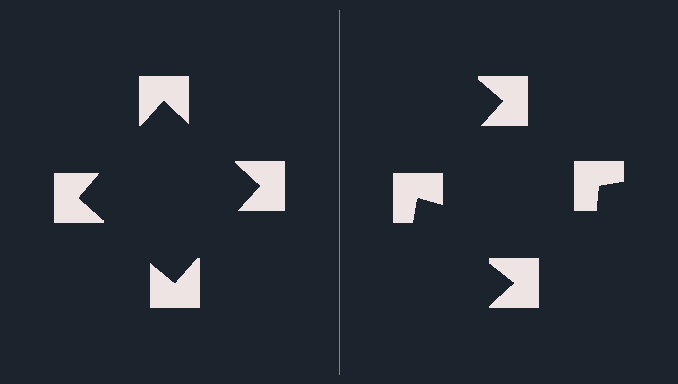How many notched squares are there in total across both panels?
8 — 4 on each side.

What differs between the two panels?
The notched squares are positioned identically on both sides; only the wedge orientations differ. On the left they align to a square; on the right they are misaligned.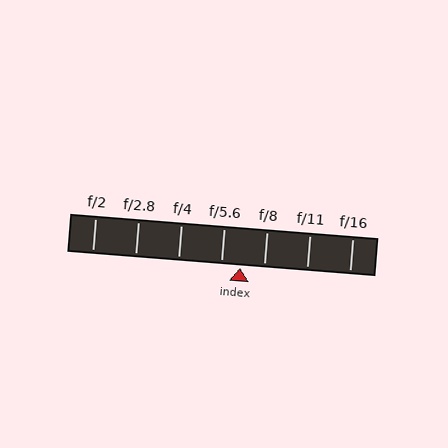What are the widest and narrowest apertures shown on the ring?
The widest aperture shown is f/2 and the narrowest is f/16.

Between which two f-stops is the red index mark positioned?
The index mark is between f/5.6 and f/8.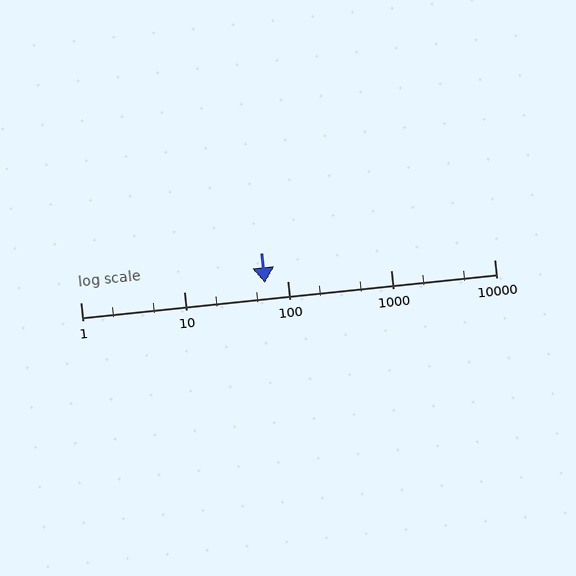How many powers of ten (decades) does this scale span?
The scale spans 4 decades, from 1 to 10000.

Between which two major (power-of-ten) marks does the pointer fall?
The pointer is between 10 and 100.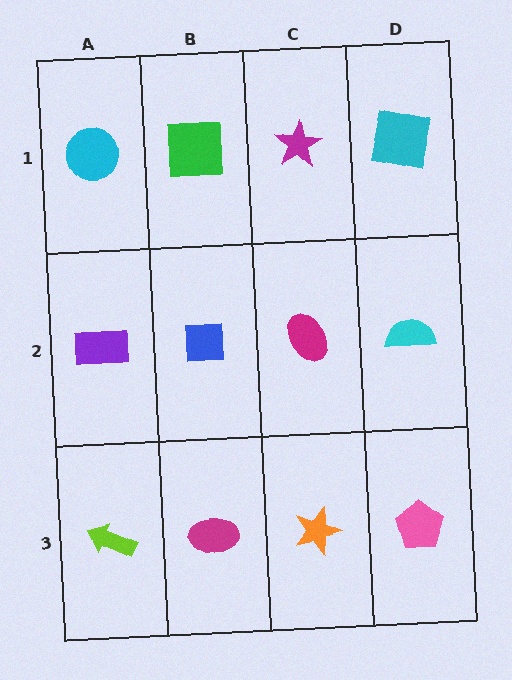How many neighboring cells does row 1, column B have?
3.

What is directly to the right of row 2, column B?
A magenta ellipse.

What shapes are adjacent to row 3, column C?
A magenta ellipse (row 2, column C), a magenta ellipse (row 3, column B), a pink pentagon (row 3, column D).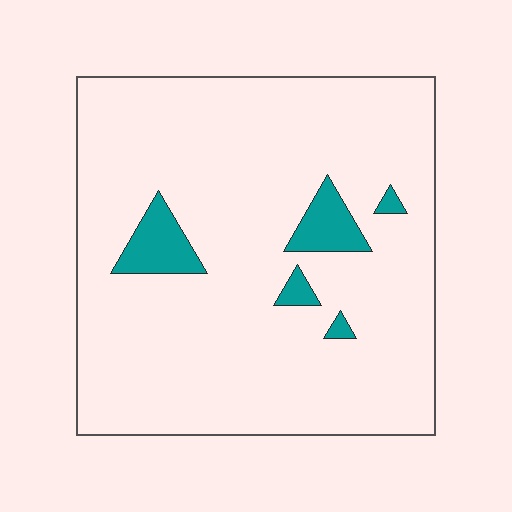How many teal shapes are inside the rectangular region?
5.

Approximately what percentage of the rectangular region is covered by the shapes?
Approximately 10%.